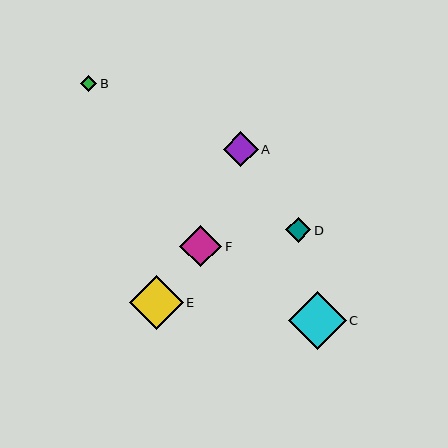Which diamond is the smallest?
Diamond B is the smallest with a size of approximately 16 pixels.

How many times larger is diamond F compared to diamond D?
Diamond F is approximately 1.7 times the size of diamond D.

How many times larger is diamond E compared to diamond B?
Diamond E is approximately 3.4 times the size of diamond B.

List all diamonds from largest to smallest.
From largest to smallest: C, E, F, A, D, B.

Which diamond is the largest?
Diamond C is the largest with a size of approximately 58 pixels.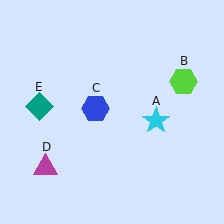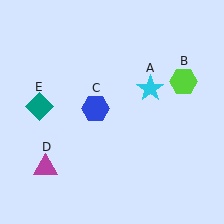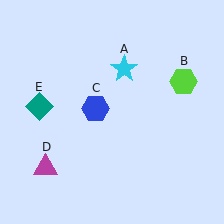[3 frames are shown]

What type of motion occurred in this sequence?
The cyan star (object A) rotated counterclockwise around the center of the scene.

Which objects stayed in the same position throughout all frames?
Lime hexagon (object B) and blue hexagon (object C) and magenta triangle (object D) and teal diamond (object E) remained stationary.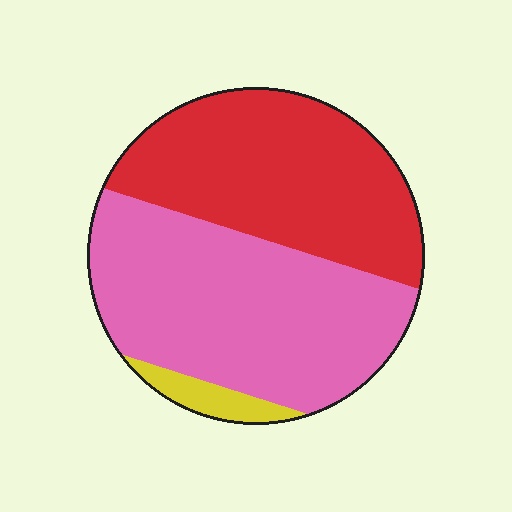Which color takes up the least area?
Yellow, at roughly 5%.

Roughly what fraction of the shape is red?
Red covers roughly 45% of the shape.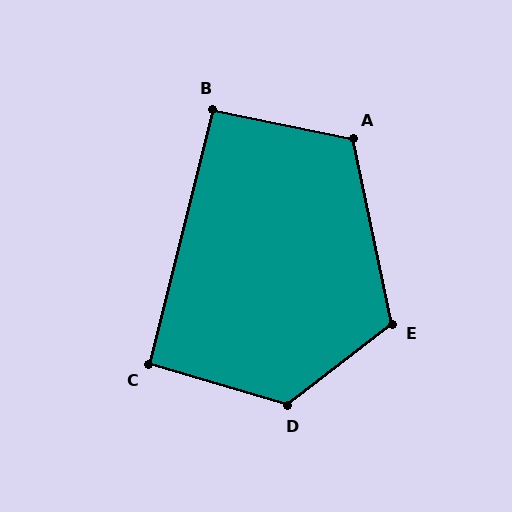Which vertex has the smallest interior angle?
C, at approximately 92 degrees.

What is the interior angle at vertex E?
Approximately 116 degrees (obtuse).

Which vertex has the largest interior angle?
D, at approximately 126 degrees.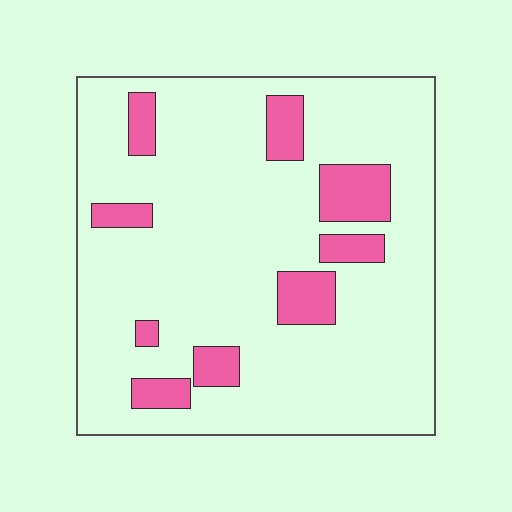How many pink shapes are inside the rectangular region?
9.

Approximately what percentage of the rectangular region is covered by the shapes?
Approximately 15%.